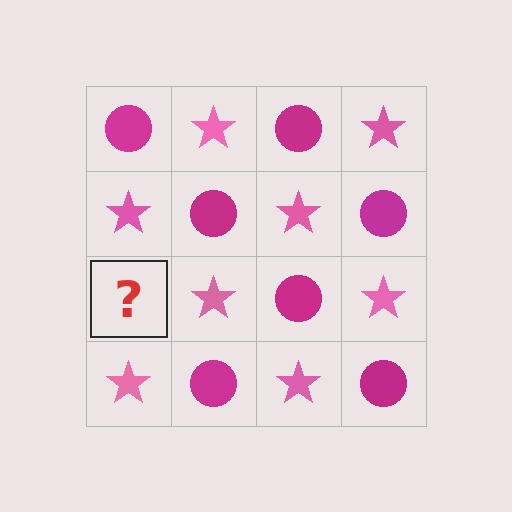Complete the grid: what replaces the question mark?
The question mark should be replaced with a magenta circle.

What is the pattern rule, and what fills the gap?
The rule is that it alternates magenta circle and pink star in a checkerboard pattern. The gap should be filled with a magenta circle.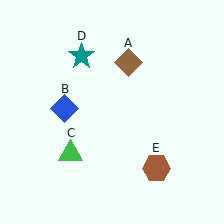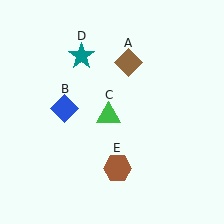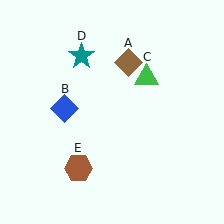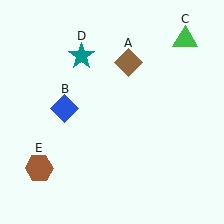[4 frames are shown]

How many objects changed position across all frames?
2 objects changed position: green triangle (object C), brown hexagon (object E).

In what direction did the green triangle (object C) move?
The green triangle (object C) moved up and to the right.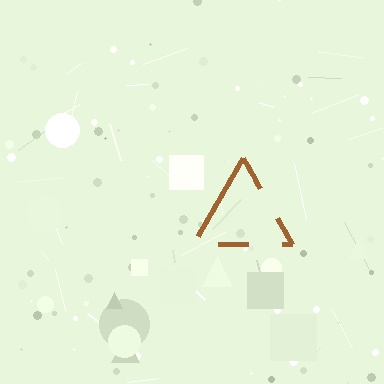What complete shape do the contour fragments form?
The contour fragments form a triangle.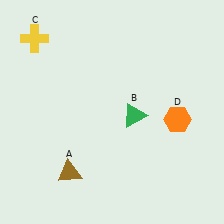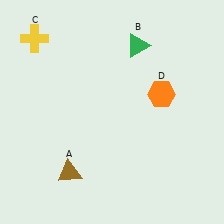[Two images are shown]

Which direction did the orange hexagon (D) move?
The orange hexagon (D) moved up.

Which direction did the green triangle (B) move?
The green triangle (B) moved up.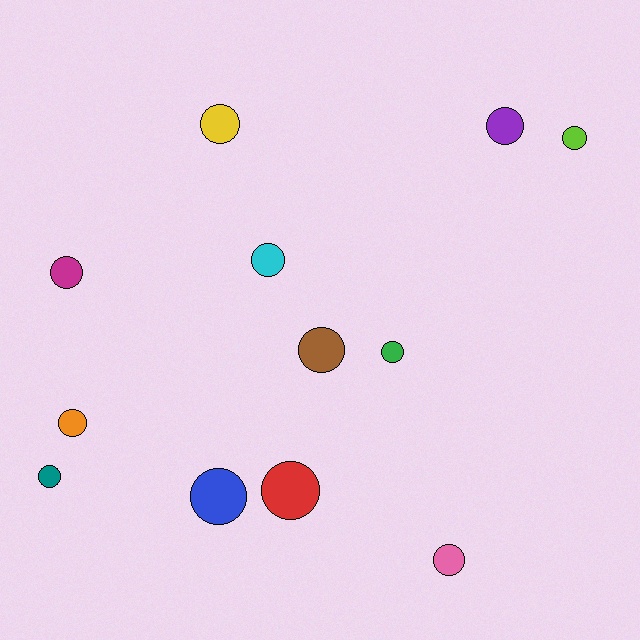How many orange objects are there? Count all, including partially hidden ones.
There is 1 orange object.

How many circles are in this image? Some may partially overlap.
There are 12 circles.